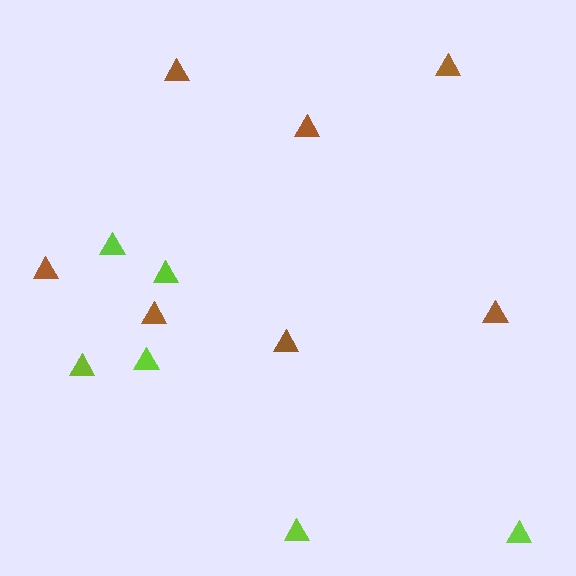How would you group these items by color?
There are 2 groups: one group of lime triangles (6) and one group of brown triangles (7).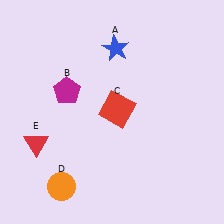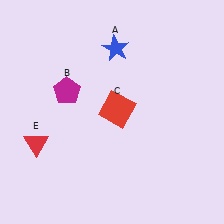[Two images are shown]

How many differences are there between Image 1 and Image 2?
There is 1 difference between the two images.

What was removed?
The orange circle (D) was removed in Image 2.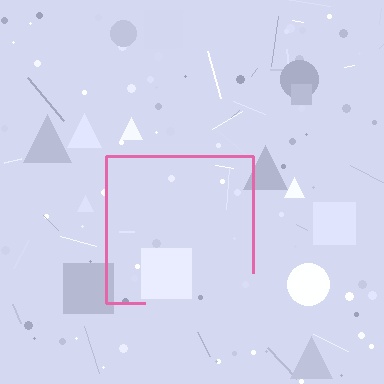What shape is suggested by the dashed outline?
The dashed outline suggests a square.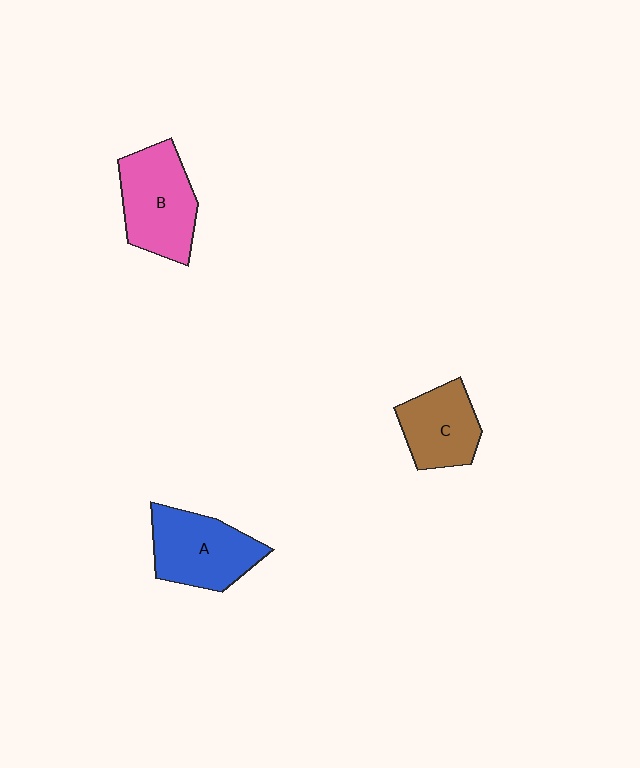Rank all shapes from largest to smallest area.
From largest to smallest: B (pink), A (blue), C (brown).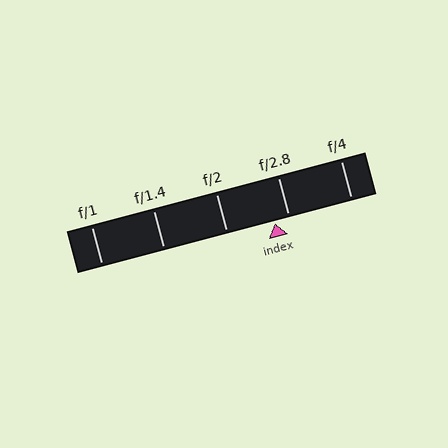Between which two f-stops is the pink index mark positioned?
The index mark is between f/2 and f/2.8.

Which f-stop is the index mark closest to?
The index mark is closest to f/2.8.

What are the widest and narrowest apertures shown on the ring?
The widest aperture shown is f/1 and the narrowest is f/4.